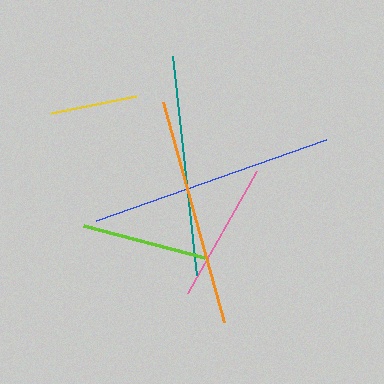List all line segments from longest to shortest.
From longest to shortest: blue, orange, teal, pink, lime, yellow.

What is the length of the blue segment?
The blue segment is approximately 244 pixels long.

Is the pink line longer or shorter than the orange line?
The orange line is longer than the pink line.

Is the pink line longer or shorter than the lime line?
The pink line is longer than the lime line.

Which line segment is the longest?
The blue line is the longest at approximately 244 pixels.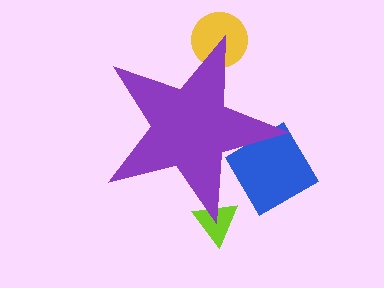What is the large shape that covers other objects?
A purple star.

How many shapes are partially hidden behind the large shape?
3 shapes are partially hidden.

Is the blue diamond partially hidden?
Yes, the blue diamond is partially hidden behind the purple star.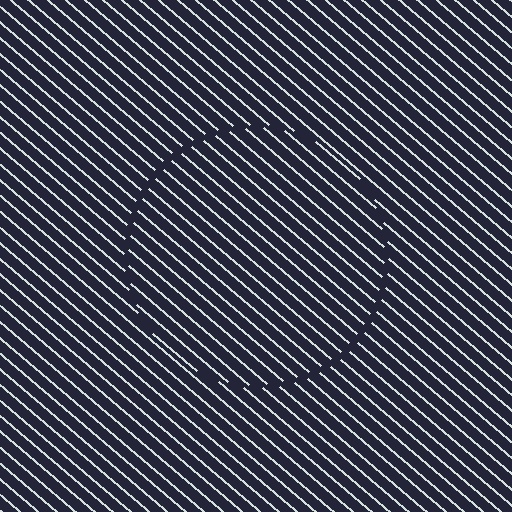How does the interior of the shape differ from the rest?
The interior of the shape contains the same grating, shifted by half a period — the contour is defined by the phase discontinuity where line-ends from the inner and outer gratings abut.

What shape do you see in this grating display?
An illusory circle. The interior of the shape contains the same grating, shifted by half a period — the contour is defined by the phase discontinuity where line-ends from the inner and outer gratings abut.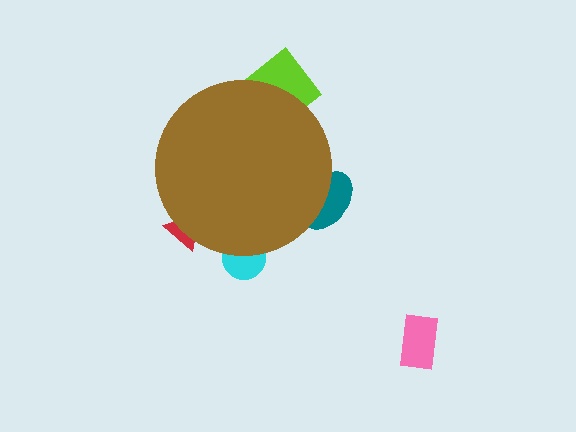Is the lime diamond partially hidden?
Yes, the lime diamond is partially hidden behind the brown circle.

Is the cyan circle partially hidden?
Yes, the cyan circle is partially hidden behind the brown circle.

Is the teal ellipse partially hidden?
Yes, the teal ellipse is partially hidden behind the brown circle.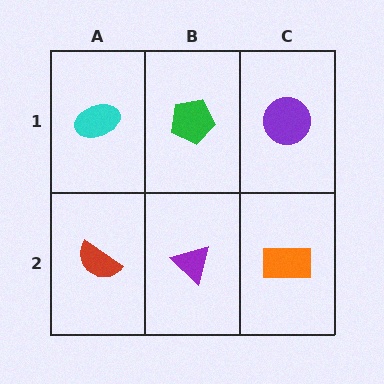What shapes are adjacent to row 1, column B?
A purple triangle (row 2, column B), a cyan ellipse (row 1, column A), a purple circle (row 1, column C).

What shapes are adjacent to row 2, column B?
A green pentagon (row 1, column B), a red semicircle (row 2, column A), an orange rectangle (row 2, column C).